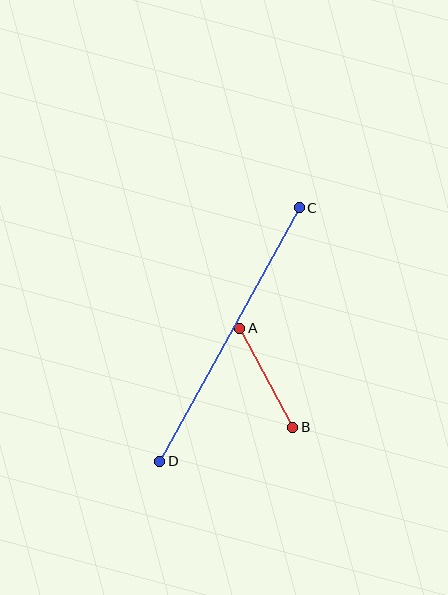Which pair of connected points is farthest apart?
Points C and D are farthest apart.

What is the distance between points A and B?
The distance is approximately 112 pixels.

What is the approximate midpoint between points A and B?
The midpoint is at approximately (266, 378) pixels.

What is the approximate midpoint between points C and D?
The midpoint is at approximately (229, 335) pixels.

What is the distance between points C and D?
The distance is approximately 289 pixels.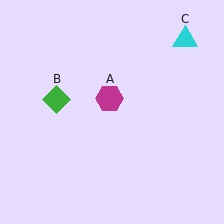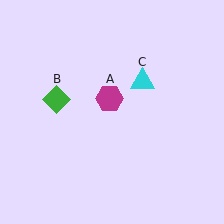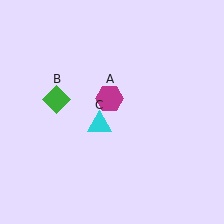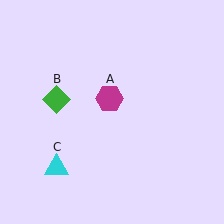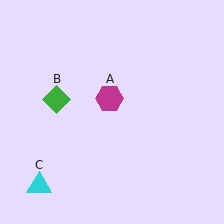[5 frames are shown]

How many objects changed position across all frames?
1 object changed position: cyan triangle (object C).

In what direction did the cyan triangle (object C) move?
The cyan triangle (object C) moved down and to the left.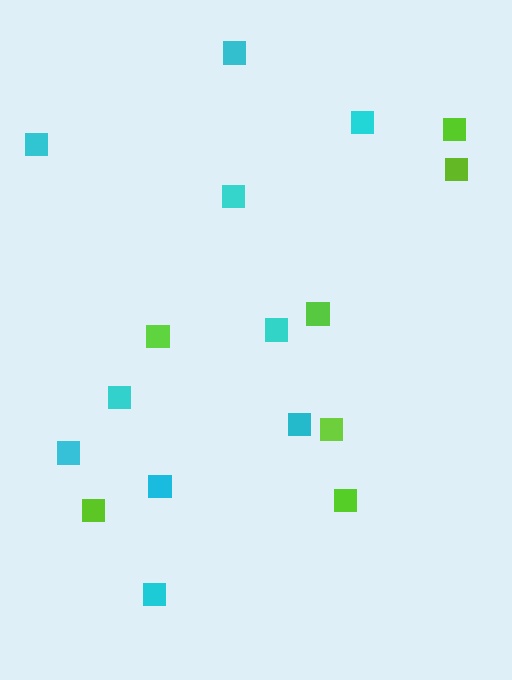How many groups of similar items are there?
There are 2 groups: one group of cyan squares (10) and one group of lime squares (7).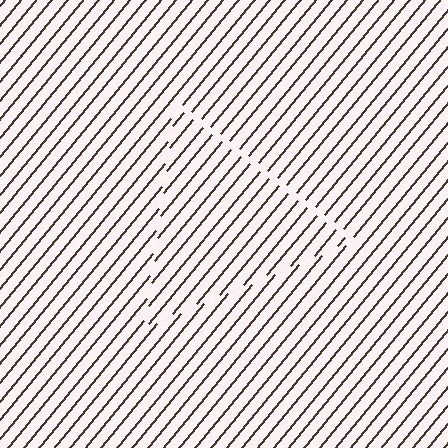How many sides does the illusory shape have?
3 sides — the line-ends trace a triangle.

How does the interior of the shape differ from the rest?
The interior of the shape contains the same grating, shifted by half a period — the contour is defined by the phase discontinuity where line-ends from the inner and outer gratings abut.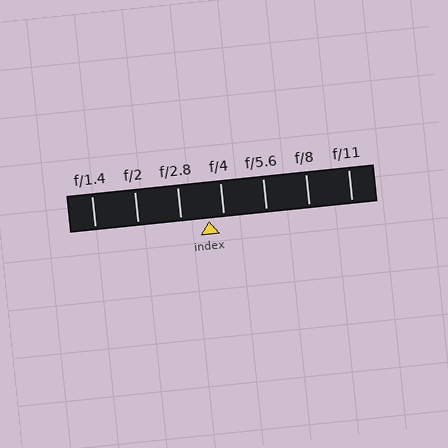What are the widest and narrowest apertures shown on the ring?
The widest aperture shown is f/1.4 and the narrowest is f/11.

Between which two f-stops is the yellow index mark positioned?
The index mark is between f/2.8 and f/4.